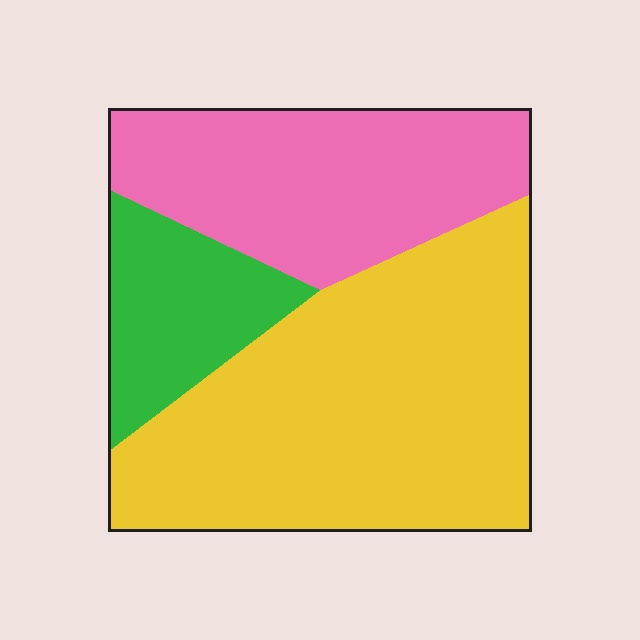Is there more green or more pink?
Pink.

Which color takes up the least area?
Green, at roughly 15%.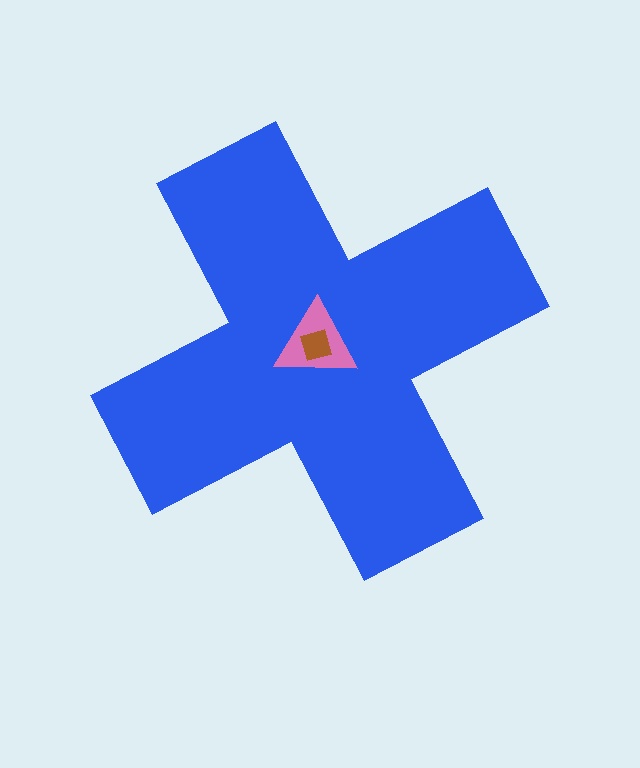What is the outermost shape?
The blue cross.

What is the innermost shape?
The brown diamond.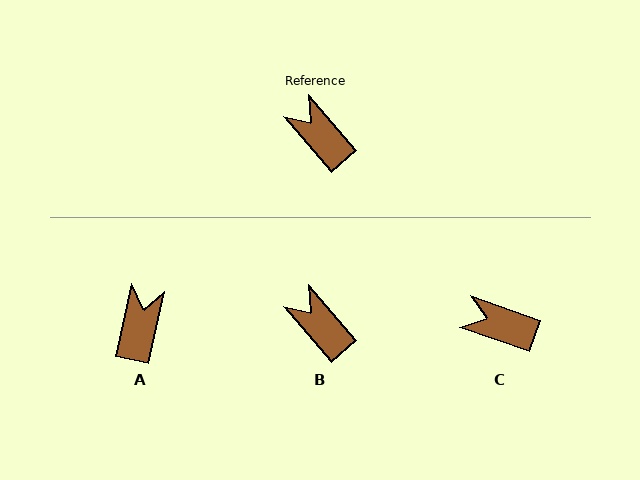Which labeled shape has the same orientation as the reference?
B.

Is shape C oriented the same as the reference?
No, it is off by about 30 degrees.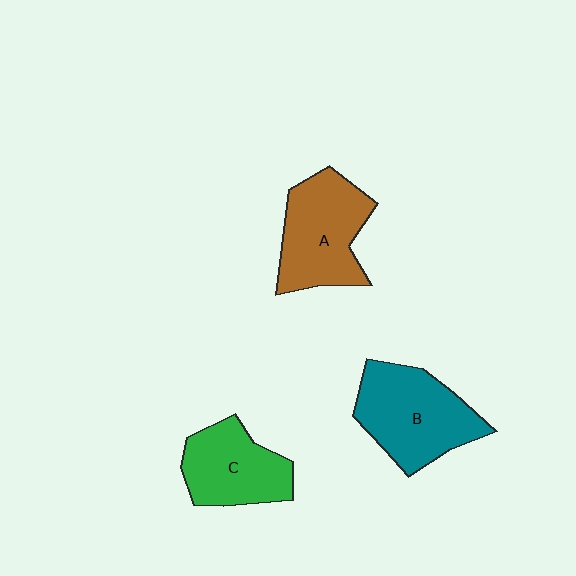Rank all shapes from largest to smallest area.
From largest to smallest: B (teal), A (brown), C (green).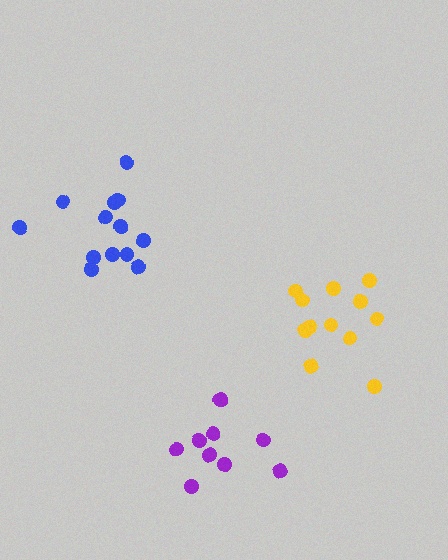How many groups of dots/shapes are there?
There are 3 groups.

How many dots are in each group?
Group 1: 10 dots, Group 2: 12 dots, Group 3: 13 dots (35 total).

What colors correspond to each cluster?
The clusters are colored: purple, yellow, blue.